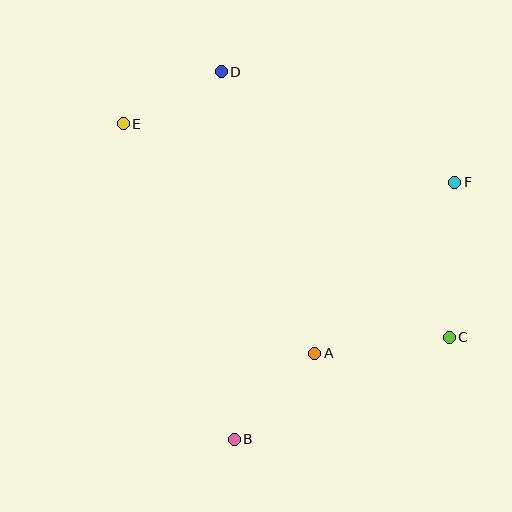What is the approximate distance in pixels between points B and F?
The distance between B and F is approximately 339 pixels.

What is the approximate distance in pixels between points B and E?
The distance between B and E is approximately 334 pixels.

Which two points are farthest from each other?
Points C and E are farthest from each other.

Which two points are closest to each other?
Points D and E are closest to each other.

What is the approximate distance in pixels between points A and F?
The distance between A and F is approximately 221 pixels.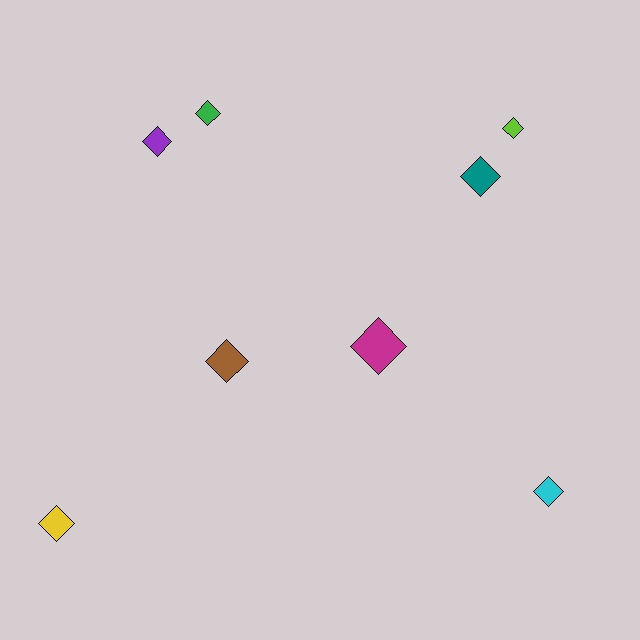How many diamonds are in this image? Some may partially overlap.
There are 8 diamonds.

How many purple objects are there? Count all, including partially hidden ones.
There is 1 purple object.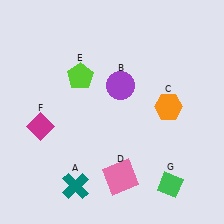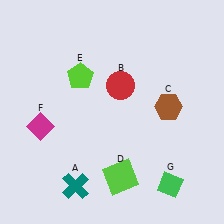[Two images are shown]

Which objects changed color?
B changed from purple to red. C changed from orange to brown. D changed from pink to lime.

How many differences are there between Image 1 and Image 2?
There are 3 differences between the two images.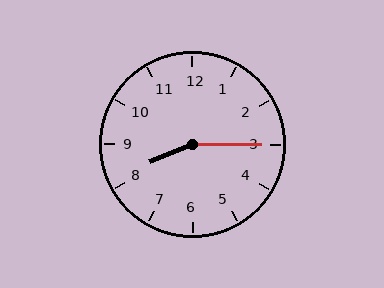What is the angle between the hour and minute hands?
Approximately 158 degrees.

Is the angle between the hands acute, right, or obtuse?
It is obtuse.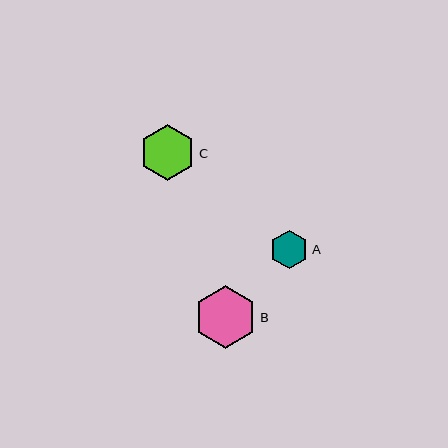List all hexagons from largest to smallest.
From largest to smallest: B, C, A.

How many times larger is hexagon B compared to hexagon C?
Hexagon B is approximately 1.1 times the size of hexagon C.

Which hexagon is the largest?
Hexagon B is the largest with a size of approximately 63 pixels.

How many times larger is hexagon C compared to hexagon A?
Hexagon C is approximately 1.5 times the size of hexagon A.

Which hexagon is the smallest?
Hexagon A is the smallest with a size of approximately 38 pixels.